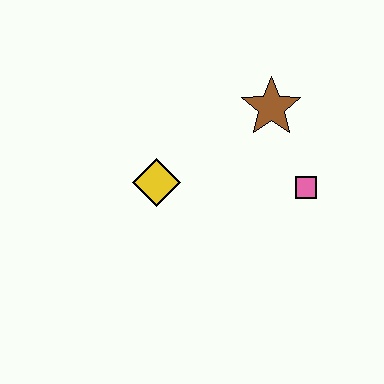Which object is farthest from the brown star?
The yellow diamond is farthest from the brown star.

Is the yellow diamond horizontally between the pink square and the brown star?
No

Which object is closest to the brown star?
The pink square is closest to the brown star.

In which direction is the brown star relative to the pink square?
The brown star is above the pink square.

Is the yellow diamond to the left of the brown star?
Yes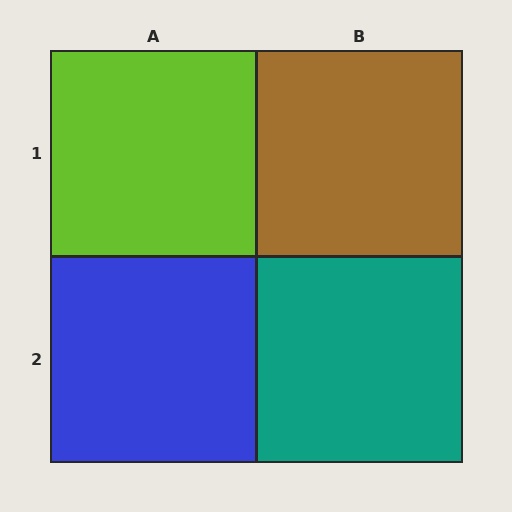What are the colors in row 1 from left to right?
Lime, brown.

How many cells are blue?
1 cell is blue.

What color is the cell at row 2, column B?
Teal.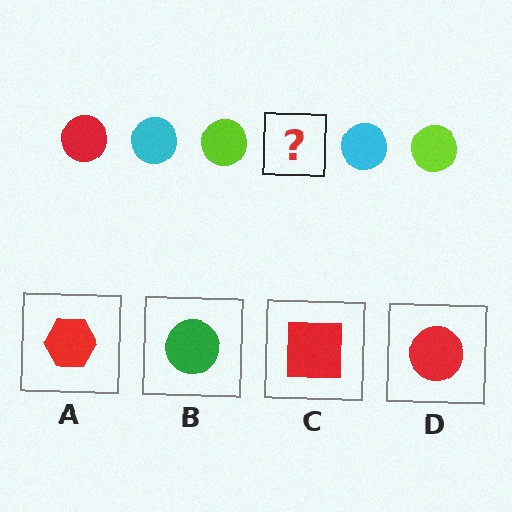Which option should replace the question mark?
Option D.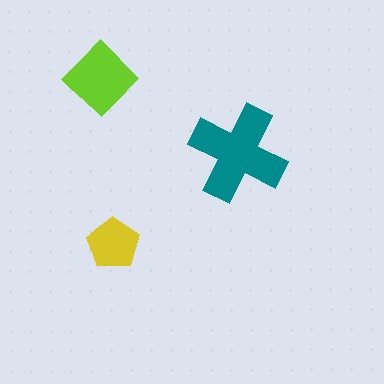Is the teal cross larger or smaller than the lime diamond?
Larger.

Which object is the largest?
The teal cross.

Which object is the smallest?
The yellow pentagon.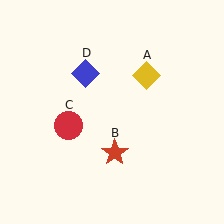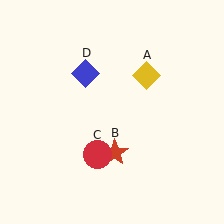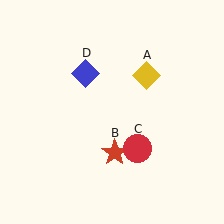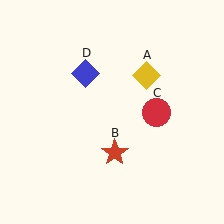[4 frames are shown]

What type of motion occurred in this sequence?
The red circle (object C) rotated counterclockwise around the center of the scene.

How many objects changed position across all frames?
1 object changed position: red circle (object C).